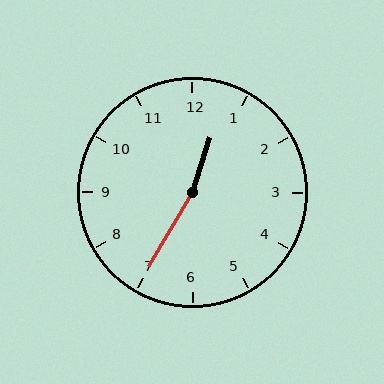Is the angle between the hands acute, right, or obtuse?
It is obtuse.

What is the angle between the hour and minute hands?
Approximately 168 degrees.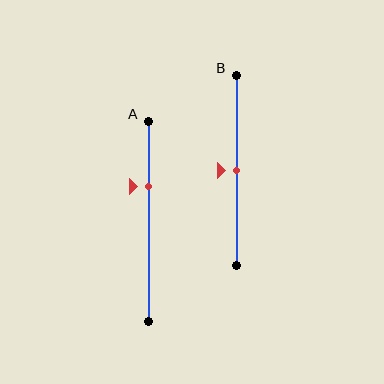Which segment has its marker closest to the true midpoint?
Segment B has its marker closest to the true midpoint.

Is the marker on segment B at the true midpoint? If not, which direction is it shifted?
Yes, the marker on segment B is at the true midpoint.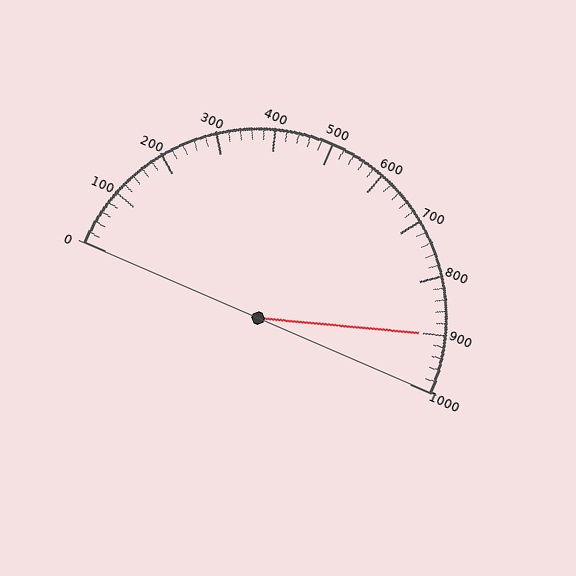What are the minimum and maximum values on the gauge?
The gauge ranges from 0 to 1000.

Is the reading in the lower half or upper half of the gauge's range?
The reading is in the upper half of the range (0 to 1000).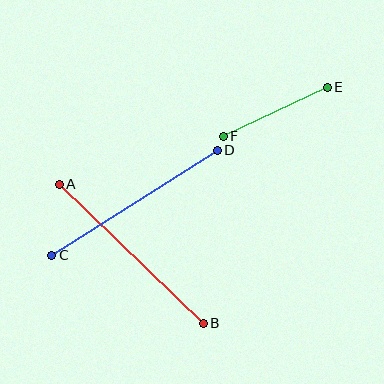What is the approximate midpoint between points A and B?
The midpoint is at approximately (131, 254) pixels.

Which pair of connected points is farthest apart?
Points A and B are farthest apart.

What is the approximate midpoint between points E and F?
The midpoint is at approximately (275, 112) pixels.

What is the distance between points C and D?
The distance is approximately 196 pixels.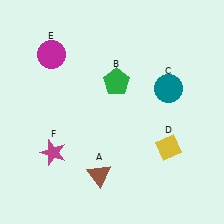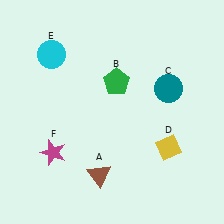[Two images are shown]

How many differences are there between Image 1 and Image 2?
There is 1 difference between the two images.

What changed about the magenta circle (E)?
In Image 1, E is magenta. In Image 2, it changed to cyan.